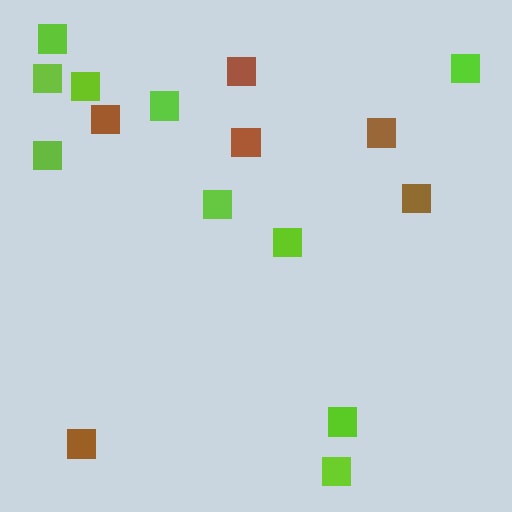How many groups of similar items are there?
There are 2 groups: one group of brown squares (6) and one group of lime squares (10).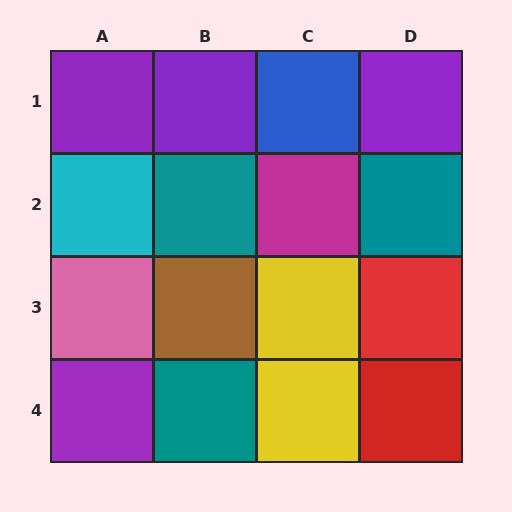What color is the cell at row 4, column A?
Purple.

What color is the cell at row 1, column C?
Blue.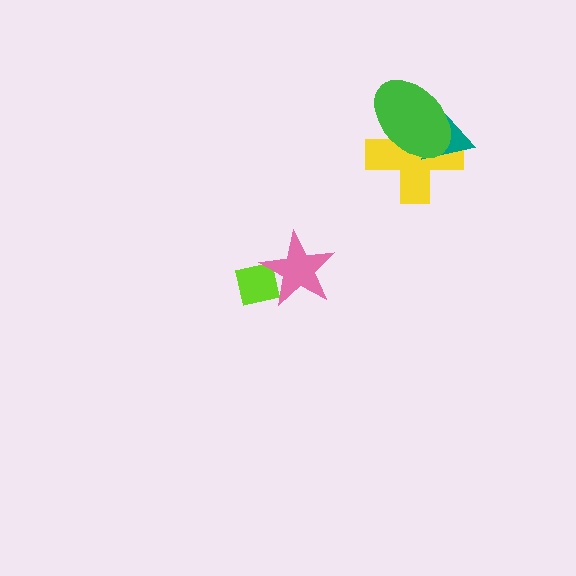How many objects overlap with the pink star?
1 object overlaps with the pink star.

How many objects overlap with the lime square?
1 object overlaps with the lime square.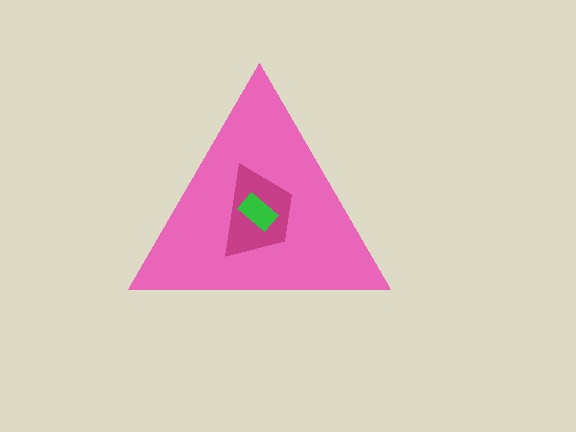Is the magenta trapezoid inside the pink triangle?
Yes.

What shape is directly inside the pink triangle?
The magenta trapezoid.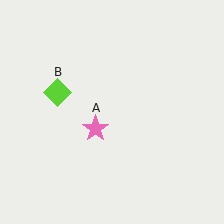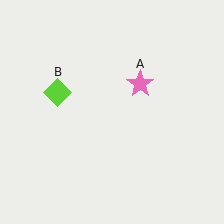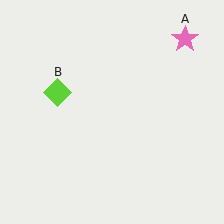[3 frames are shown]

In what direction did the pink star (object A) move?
The pink star (object A) moved up and to the right.